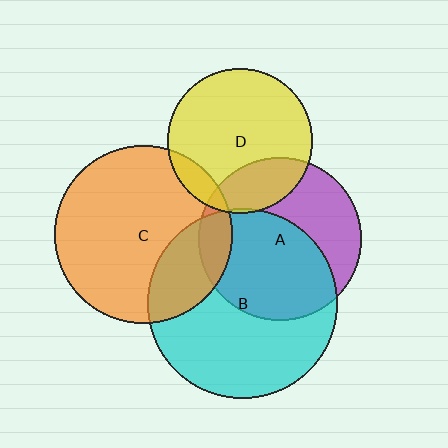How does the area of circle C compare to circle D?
Approximately 1.5 times.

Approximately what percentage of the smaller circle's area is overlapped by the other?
Approximately 55%.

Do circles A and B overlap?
Yes.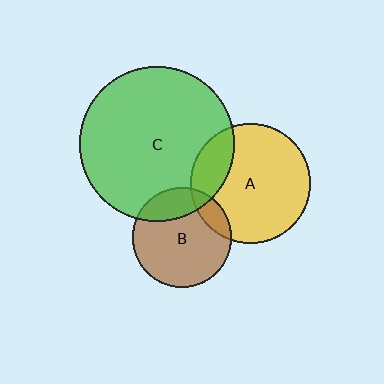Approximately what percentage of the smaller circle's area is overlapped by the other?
Approximately 20%.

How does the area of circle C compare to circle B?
Approximately 2.4 times.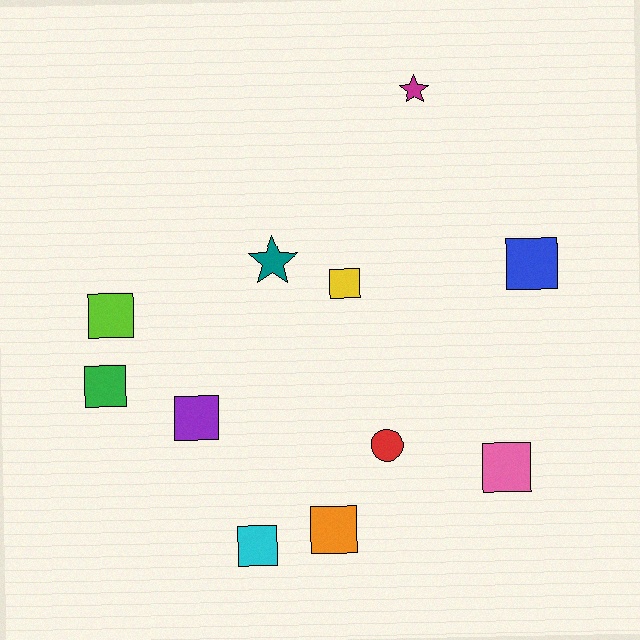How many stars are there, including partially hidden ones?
There are 2 stars.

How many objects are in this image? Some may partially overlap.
There are 11 objects.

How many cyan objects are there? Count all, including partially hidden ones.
There is 1 cyan object.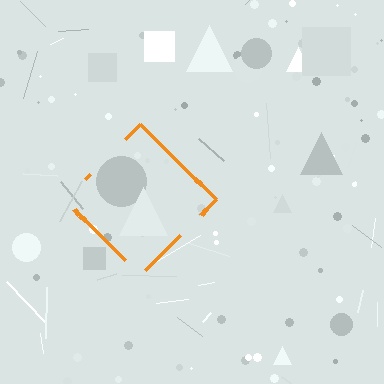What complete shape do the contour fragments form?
The contour fragments form a diamond.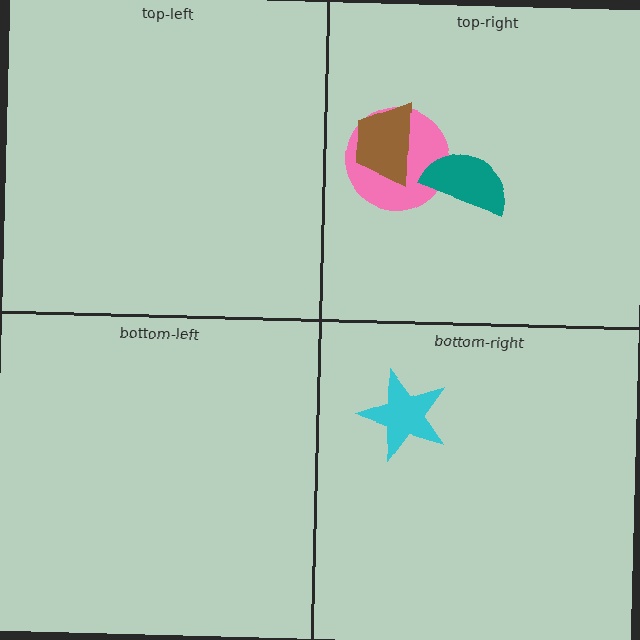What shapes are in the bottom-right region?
The cyan star.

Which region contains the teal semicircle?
The top-right region.